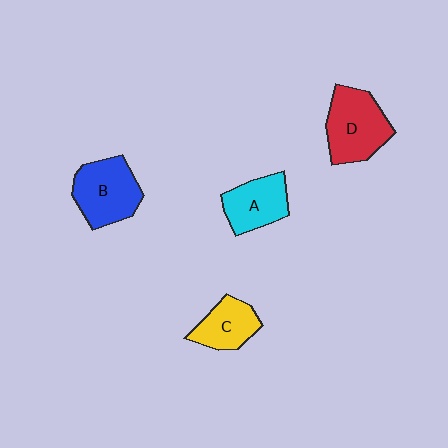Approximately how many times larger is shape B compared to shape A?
Approximately 1.3 times.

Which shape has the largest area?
Shape D (red).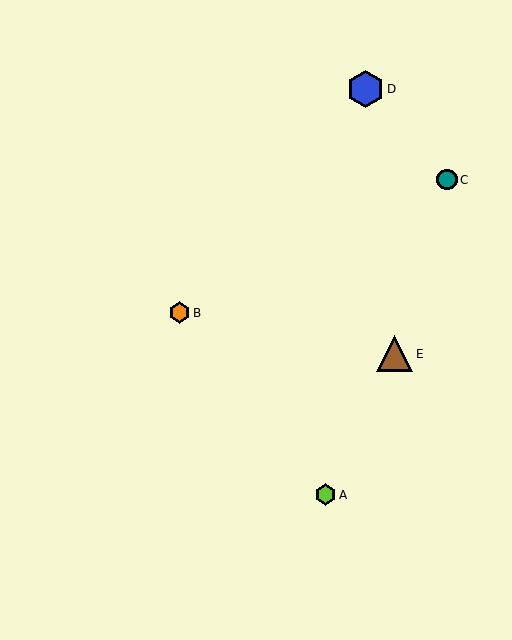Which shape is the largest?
The blue hexagon (labeled D) is the largest.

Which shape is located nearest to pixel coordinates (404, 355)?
The brown triangle (labeled E) at (395, 354) is nearest to that location.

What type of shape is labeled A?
Shape A is a lime hexagon.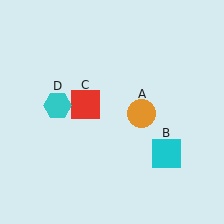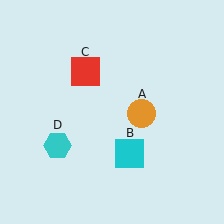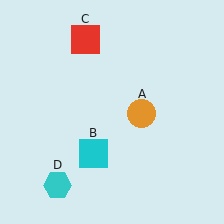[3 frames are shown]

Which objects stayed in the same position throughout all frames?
Orange circle (object A) remained stationary.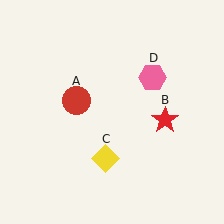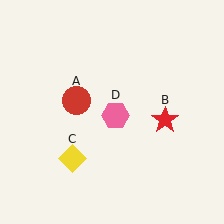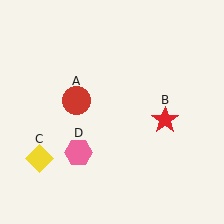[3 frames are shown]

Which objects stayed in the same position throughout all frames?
Red circle (object A) and red star (object B) remained stationary.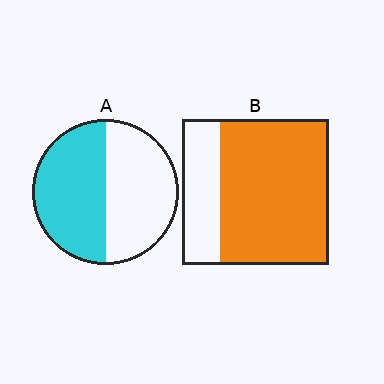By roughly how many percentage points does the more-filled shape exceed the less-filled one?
By roughly 25 percentage points (B over A).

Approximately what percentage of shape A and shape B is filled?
A is approximately 50% and B is approximately 75%.